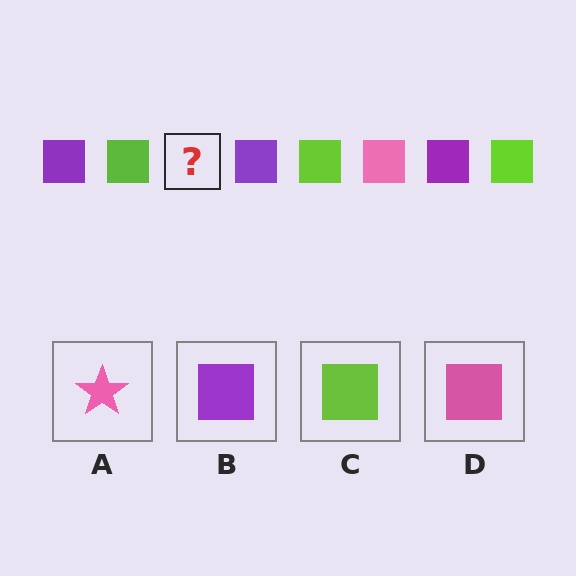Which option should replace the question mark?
Option D.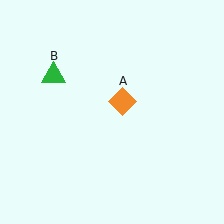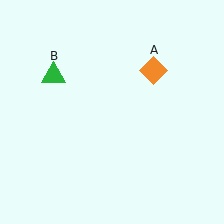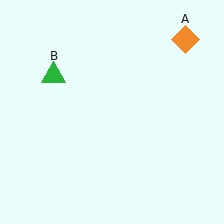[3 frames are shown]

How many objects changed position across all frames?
1 object changed position: orange diamond (object A).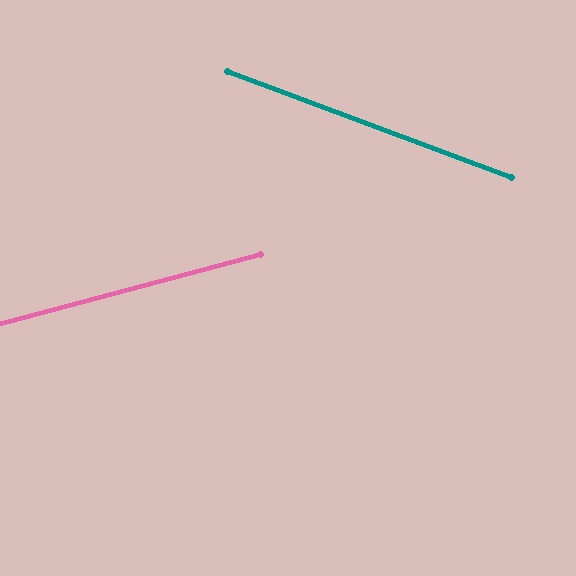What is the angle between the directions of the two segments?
Approximately 35 degrees.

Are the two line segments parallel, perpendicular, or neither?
Neither parallel nor perpendicular — they differ by about 35°.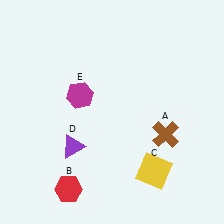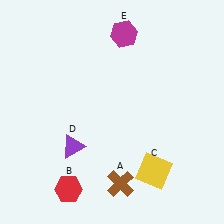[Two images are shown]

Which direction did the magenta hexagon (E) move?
The magenta hexagon (E) moved up.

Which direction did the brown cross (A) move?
The brown cross (A) moved down.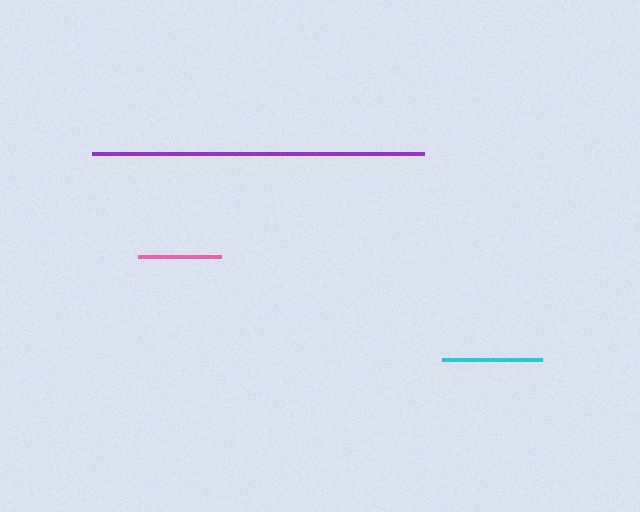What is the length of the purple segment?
The purple segment is approximately 332 pixels long.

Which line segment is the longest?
The purple line is the longest at approximately 332 pixels.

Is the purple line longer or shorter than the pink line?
The purple line is longer than the pink line.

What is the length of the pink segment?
The pink segment is approximately 83 pixels long.